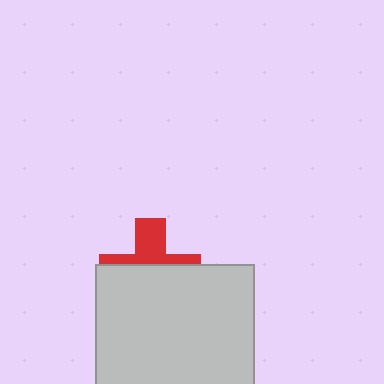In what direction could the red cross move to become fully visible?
The red cross could move up. That would shift it out from behind the light gray square entirely.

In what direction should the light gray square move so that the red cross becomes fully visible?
The light gray square should move down. That is the shortest direction to clear the overlap and leave the red cross fully visible.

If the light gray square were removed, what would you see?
You would see the complete red cross.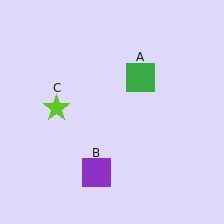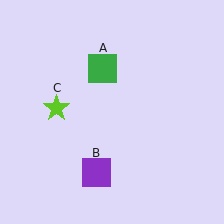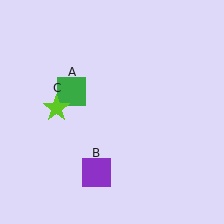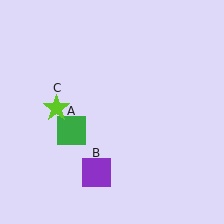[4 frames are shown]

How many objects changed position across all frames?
1 object changed position: green square (object A).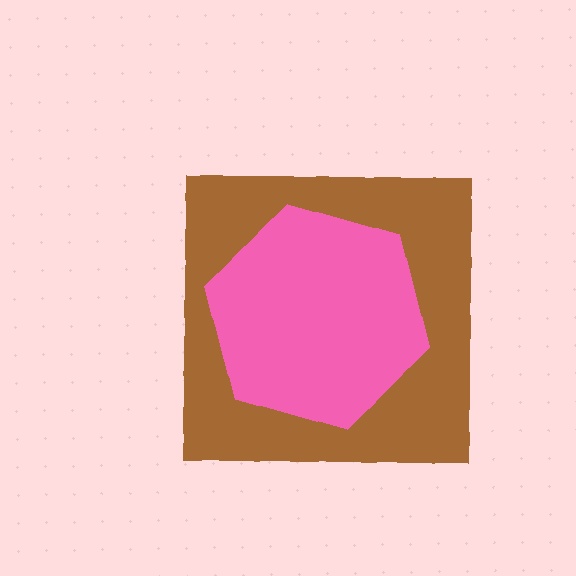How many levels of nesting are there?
2.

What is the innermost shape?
The pink hexagon.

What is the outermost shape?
The brown square.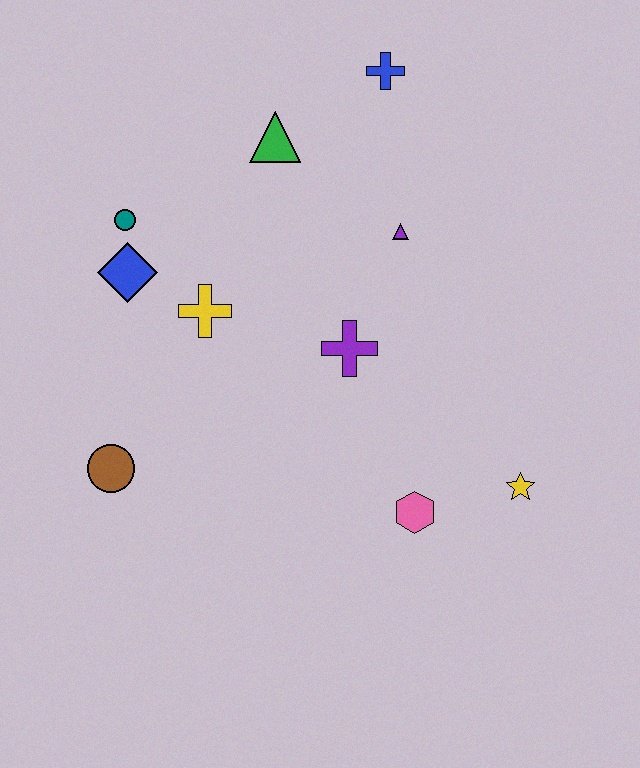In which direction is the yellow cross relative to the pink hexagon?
The yellow cross is to the left of the pink hexagon.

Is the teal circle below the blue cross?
Yes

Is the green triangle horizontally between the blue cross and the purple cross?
No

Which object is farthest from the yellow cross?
The yellow star is farthest from the yellow cross.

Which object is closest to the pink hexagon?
The yellow star is closest to the pink hexagon.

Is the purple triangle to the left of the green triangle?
No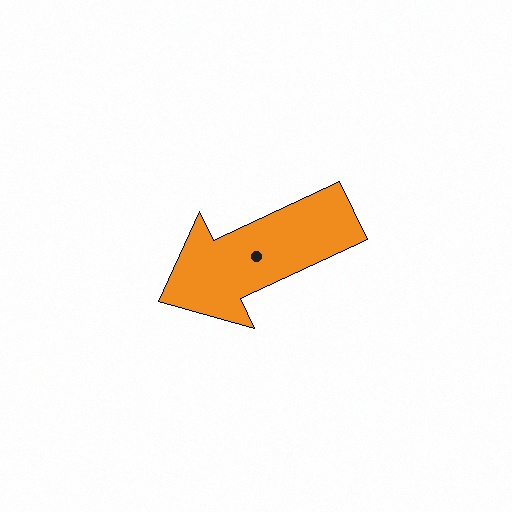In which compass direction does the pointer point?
Southwest.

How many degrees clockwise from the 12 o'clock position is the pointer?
Approximately 245 degrees.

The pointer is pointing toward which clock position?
Roughly 8 o'clock.